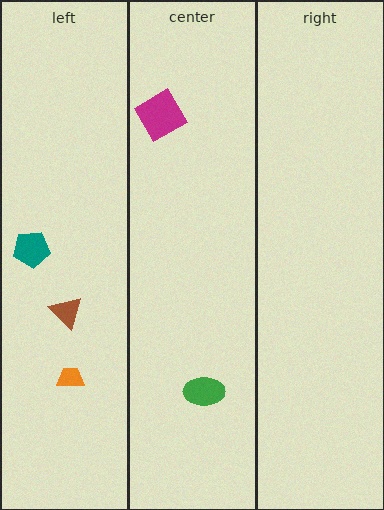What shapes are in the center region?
The magenta diamond, the green ellipse.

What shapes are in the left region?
The brown triangle, the orange trapezoid, the teal pentagon.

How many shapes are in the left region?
3.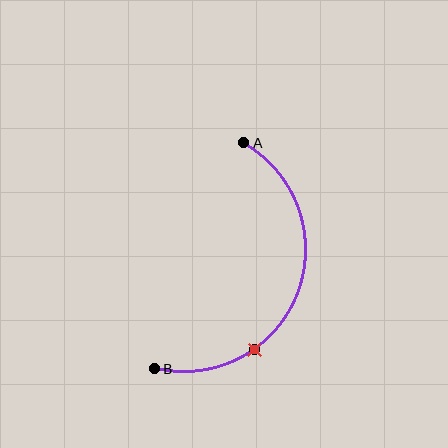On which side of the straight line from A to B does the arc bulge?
The arc bulges to the right of the straight line connecting A and B.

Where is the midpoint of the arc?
The arc midpoint is the point on the curve farthest from the straight line joining A and B. It sits to the right of that line.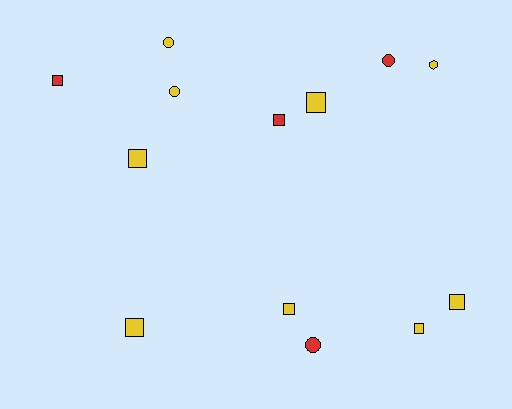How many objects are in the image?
There are 13 objects.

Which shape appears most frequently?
Square, with 8 objects.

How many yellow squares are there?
There are 6 yellow squares.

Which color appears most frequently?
Yellow, with 9 objects.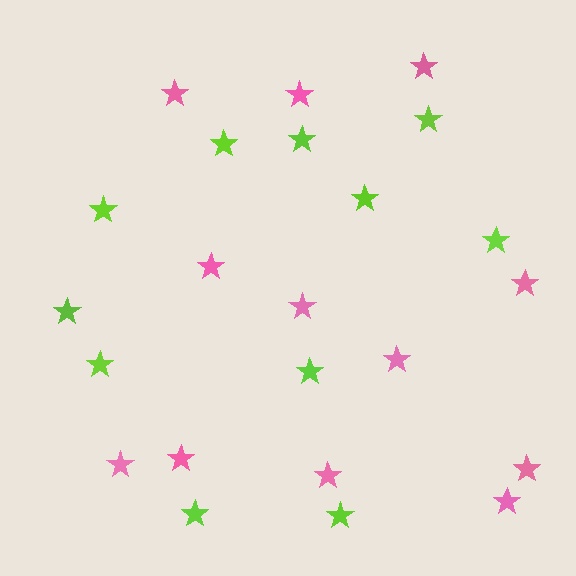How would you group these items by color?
There are 2 groups: one group of lime stars (11) and one group of pink stars (12).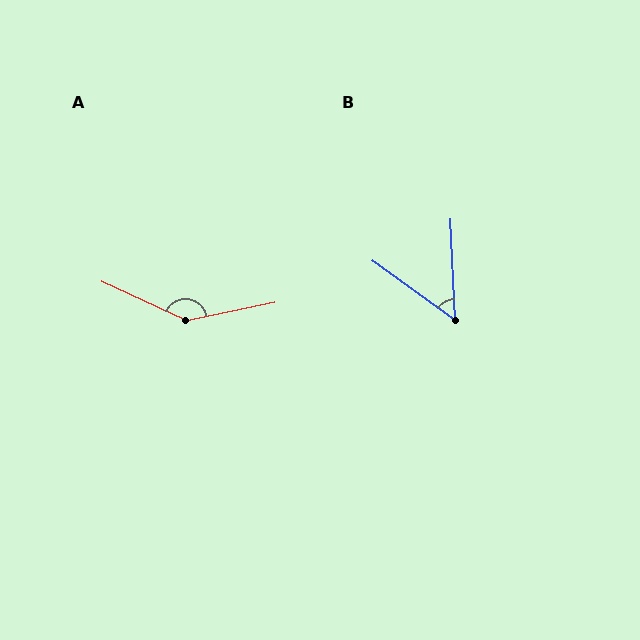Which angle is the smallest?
B, at approximately 52 degrees.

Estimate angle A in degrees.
Approximately 143 degrees.